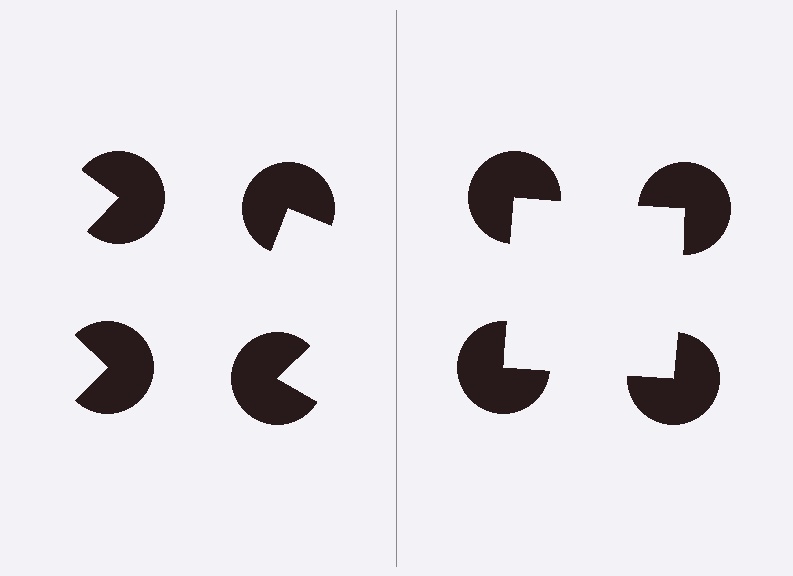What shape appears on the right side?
An illusory square.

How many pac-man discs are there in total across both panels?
8 — 4 on each side.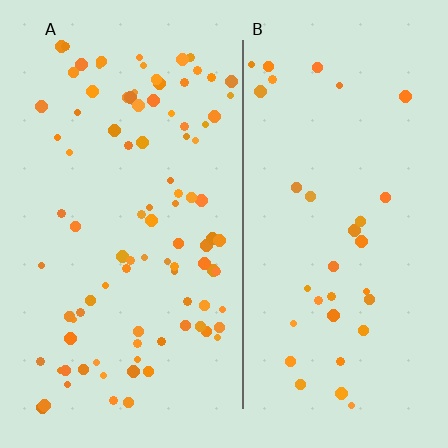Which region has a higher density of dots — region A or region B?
A (the left).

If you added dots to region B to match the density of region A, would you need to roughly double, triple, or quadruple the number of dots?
Approximately triple.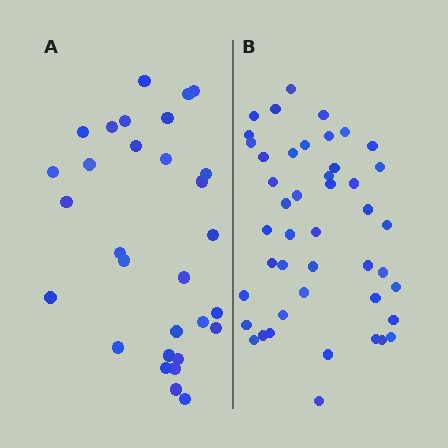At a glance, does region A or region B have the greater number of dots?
Region B (the right region) has more dots.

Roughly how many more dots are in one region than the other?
Region B has approximately 15 more dots than region A.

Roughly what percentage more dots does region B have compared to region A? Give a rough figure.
About 50% more.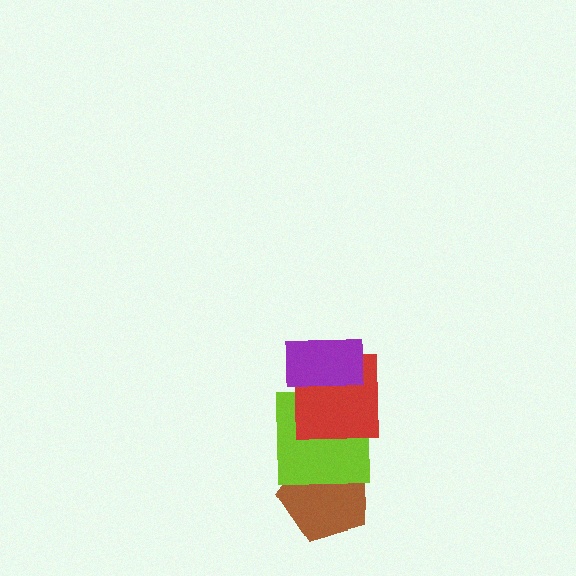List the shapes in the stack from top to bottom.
From top to bottom: the purple rectangle, the red square, the lime square, the brown pentagon.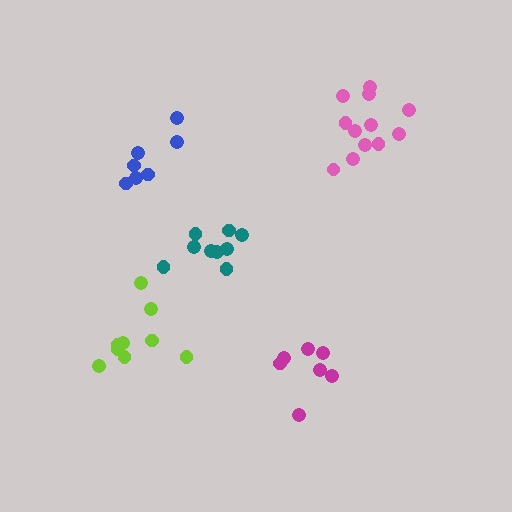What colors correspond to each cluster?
The clusters are colored: magenta, pink, lime, teal, blue.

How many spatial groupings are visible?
There are 5 spatial groupings.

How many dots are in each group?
Group 1: 7 dots, Group 2: 12 dots, Group 3: 9 dots, Group 4: 9 dots, Group 5: 7 dots (44 total).